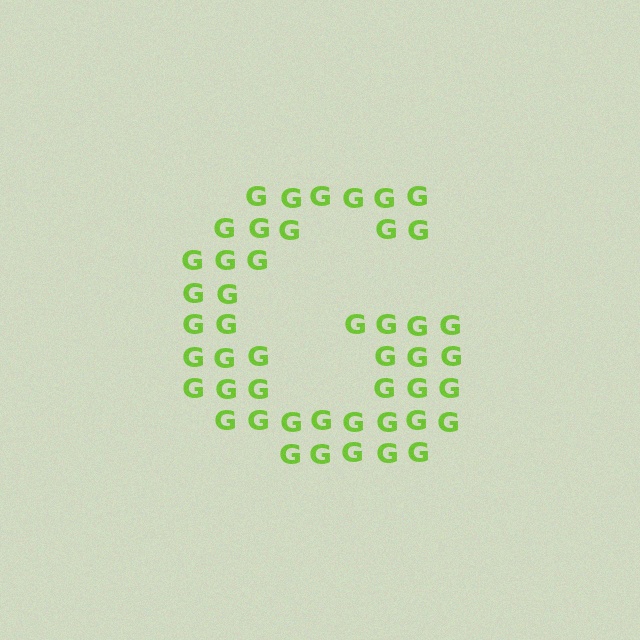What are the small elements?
The small elements are letter G's.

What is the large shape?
The large shape is the letter G.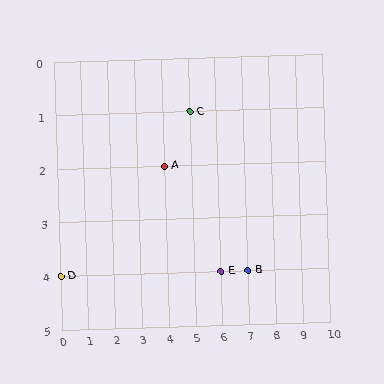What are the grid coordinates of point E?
Point E is at grid coordinates (6, 4).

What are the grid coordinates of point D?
Point D is at grid coordinates (0, 4).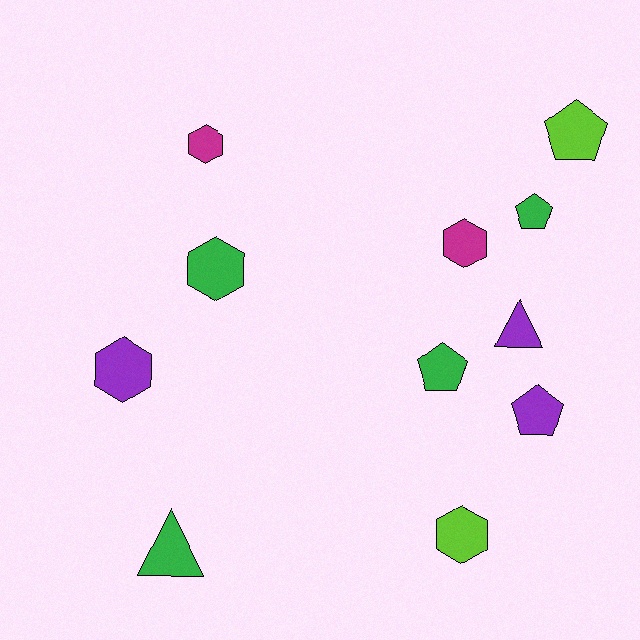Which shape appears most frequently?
Hexagon, with 5 objects.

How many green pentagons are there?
There are 2 green pentagons.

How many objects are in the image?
There are 11 objects.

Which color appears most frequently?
Green, with 4 objects.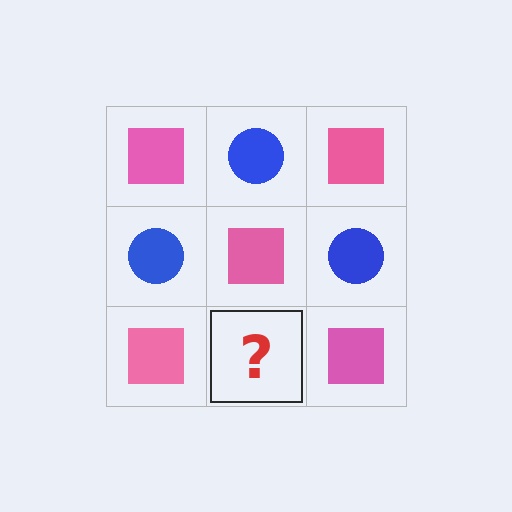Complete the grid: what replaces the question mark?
The question mark should be replaced with a blue circle.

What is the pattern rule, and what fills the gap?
The rule is that it alternates pink square and blue circle in a checkerboard pattern. The gap should be filled with a blue circle.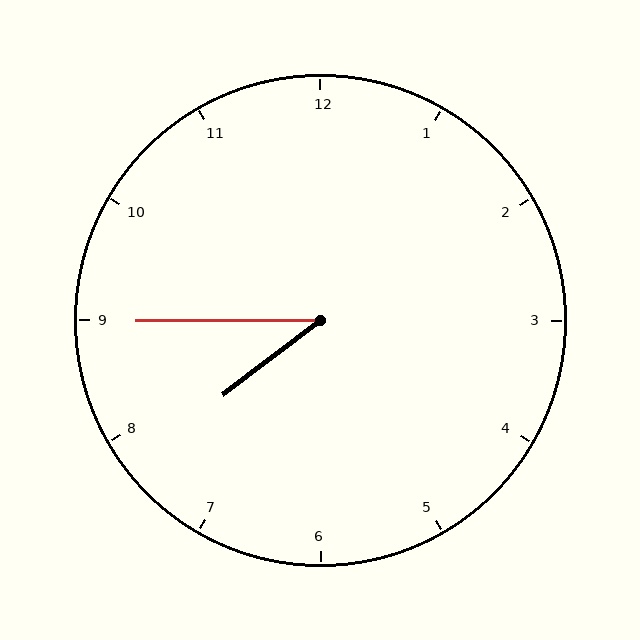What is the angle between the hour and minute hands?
Approximately 38 degrees.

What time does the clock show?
7:45.